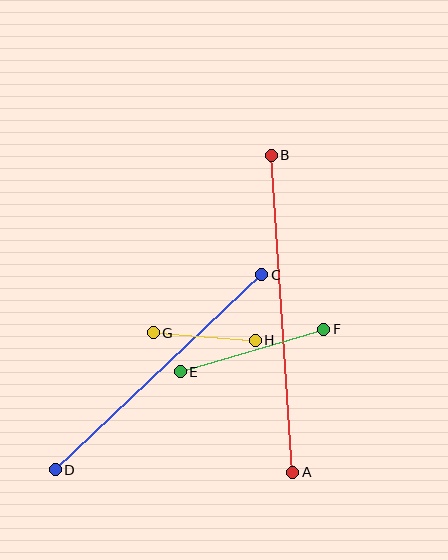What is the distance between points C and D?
The distance is approximately 284 pixels.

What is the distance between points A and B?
The distance is approximately 318 pixels.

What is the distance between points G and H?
The distance is approximately 102 pixels.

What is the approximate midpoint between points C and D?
The midpoint is at approximately (158, 372) pixels.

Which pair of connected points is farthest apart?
Points A and B are farthest apart.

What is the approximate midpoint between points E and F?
The midpoint is at approximately (252, 351) pixels.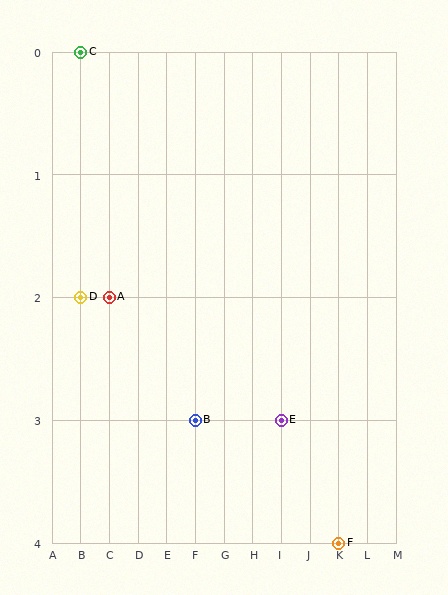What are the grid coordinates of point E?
Point E is at grid coordinates (I, 3).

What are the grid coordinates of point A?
Point A is at grid coordinates (C, 2).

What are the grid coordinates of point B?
Point B is at grid coordinates (F, 3).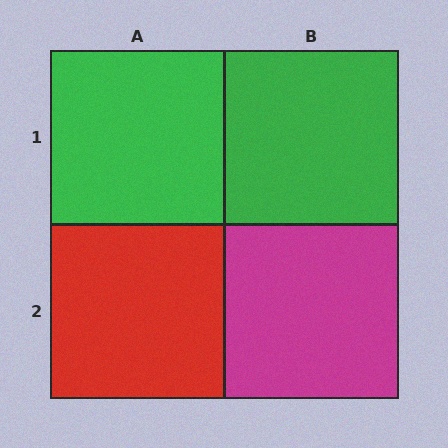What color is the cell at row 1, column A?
Green.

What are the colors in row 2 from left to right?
Red, magenta.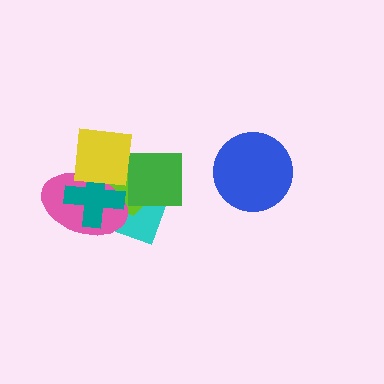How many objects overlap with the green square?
2 objects overlap with the green square.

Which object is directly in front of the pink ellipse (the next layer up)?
The teal cross is directly in front of the pink ellipse.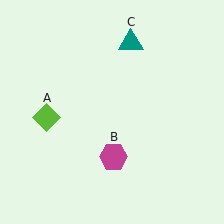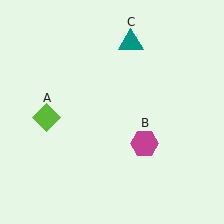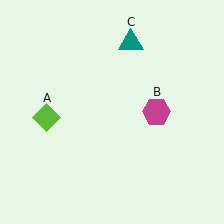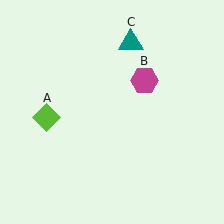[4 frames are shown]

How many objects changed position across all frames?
1 object changed position: magenta hexagon (object B).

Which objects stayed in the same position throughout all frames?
Lime diamond (object A) and teal triangle (object C) remained stationary.